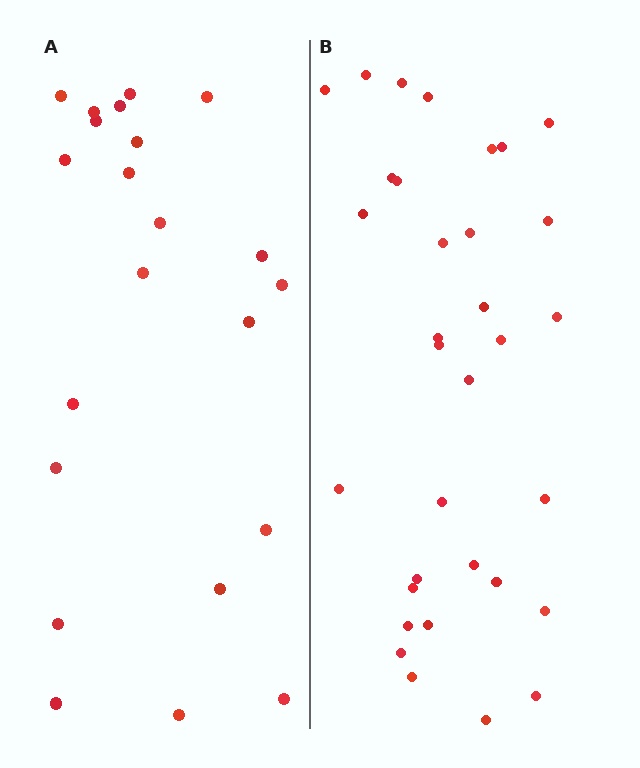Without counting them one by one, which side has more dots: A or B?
Region B (the right region) has more dots.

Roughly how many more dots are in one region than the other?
Region B has roughly 12 or so more dots than region A.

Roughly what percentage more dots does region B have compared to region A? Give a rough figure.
About 50% more.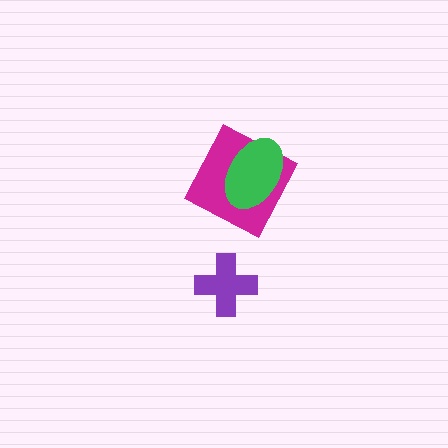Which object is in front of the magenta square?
The green ellipse is in front of the magenta square.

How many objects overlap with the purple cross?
0 objects overlap with the purple cross.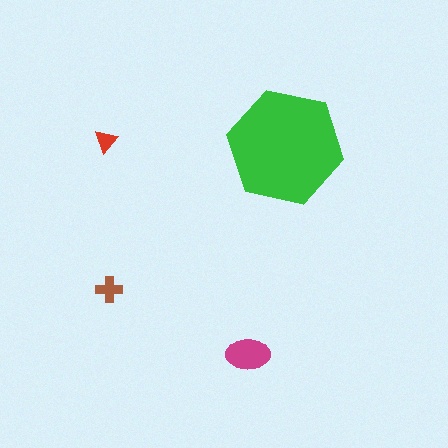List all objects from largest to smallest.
The green hexagon, the magenta ellipse, the brown cross, the red triangle.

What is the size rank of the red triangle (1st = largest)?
4th.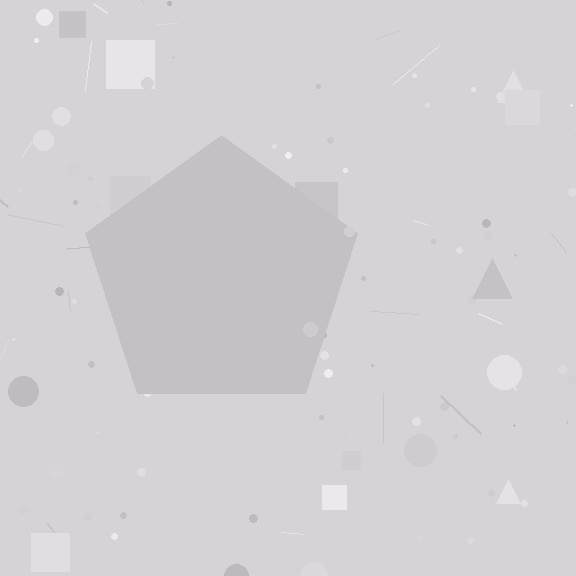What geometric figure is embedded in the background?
A pentagon is embedded in the background.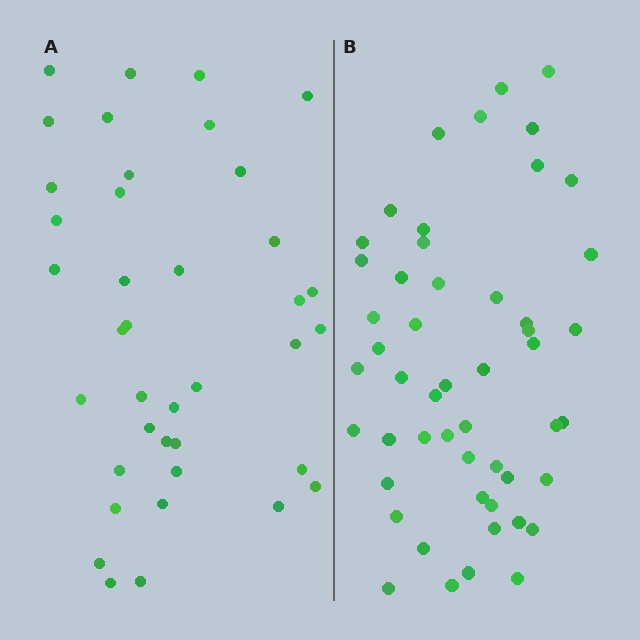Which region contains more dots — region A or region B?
Region B (the right region) has more dots.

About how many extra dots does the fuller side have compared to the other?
Region B has roughly 12 or so more dots than region A.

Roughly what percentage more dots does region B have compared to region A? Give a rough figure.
About 30% more.